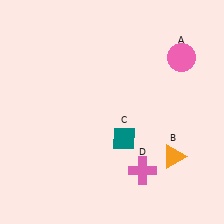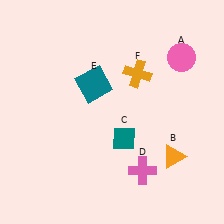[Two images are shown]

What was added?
A teal square (E), an orange cross (F) were added in Image 2.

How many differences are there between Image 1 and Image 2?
There are 2 differences between the two images.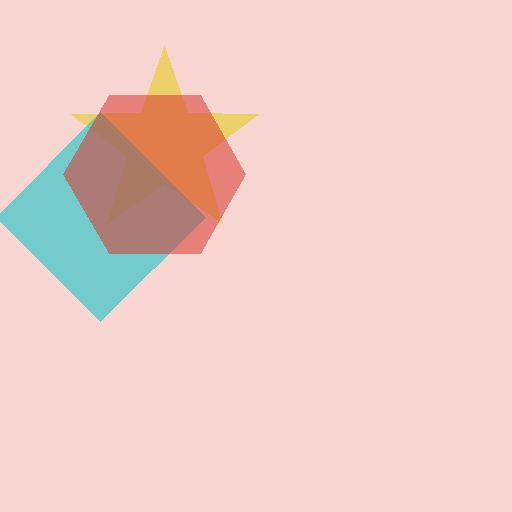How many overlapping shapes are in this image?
There are 3 overlapping shapes in the image.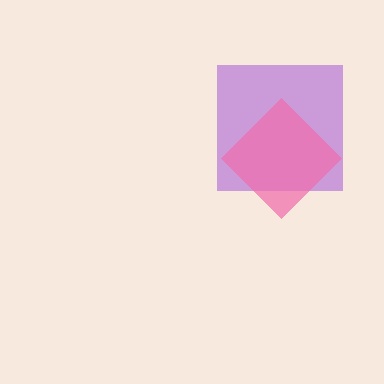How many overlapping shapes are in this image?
There are 2 overlapping shapes in the image.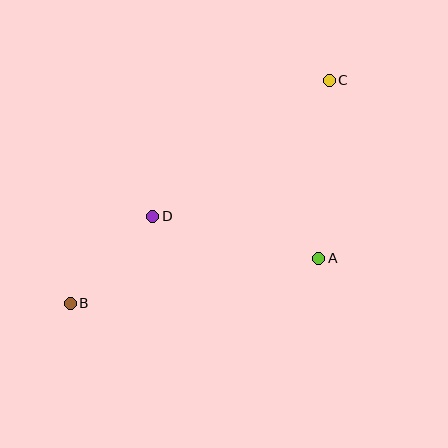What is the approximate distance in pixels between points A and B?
The distance between A and B is approximately 253 pixels.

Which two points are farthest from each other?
Points B and C are farthest from each other.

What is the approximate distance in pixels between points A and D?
The distance between A and D is approximately 171 pixels.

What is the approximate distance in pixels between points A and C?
The distance between A and C is approximately 178 pixels.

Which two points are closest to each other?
Points B and D are closest to each other.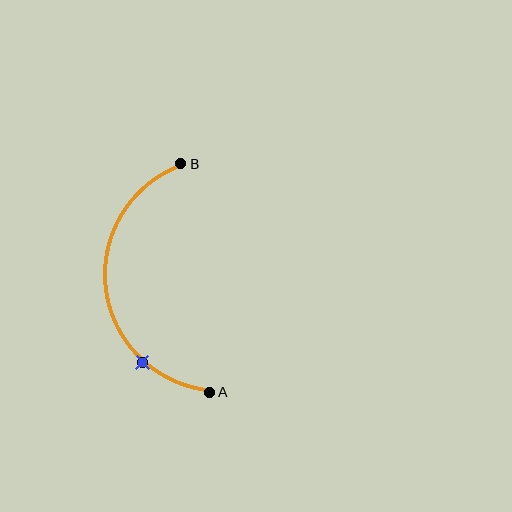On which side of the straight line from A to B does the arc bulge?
The arc bulges to the left of the straight line connecting A and B.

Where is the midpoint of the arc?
The arc midpoint is the point on the curve farthest from the straight line joining A and B. It sits to the left of that line.